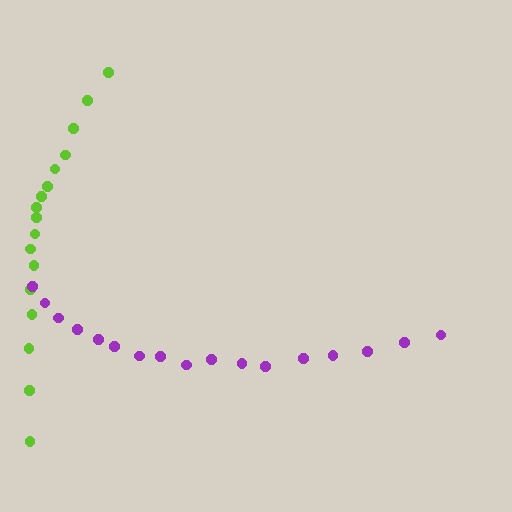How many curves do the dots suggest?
There are 2 distinct paths.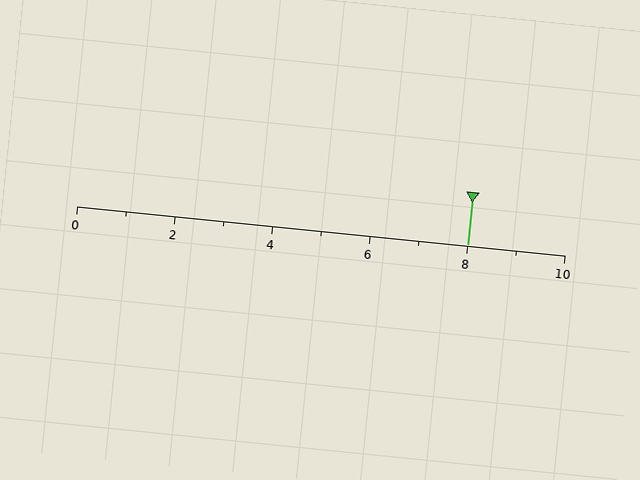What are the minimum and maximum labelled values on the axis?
The axis runs from 0 to 10.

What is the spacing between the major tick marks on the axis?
The major ticks are spaced 2 apart.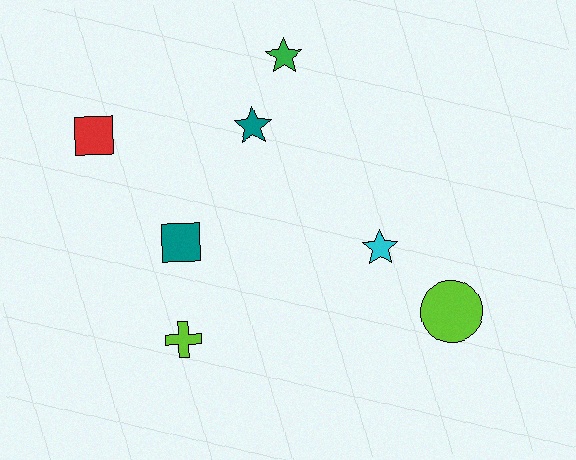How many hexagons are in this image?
There are no hexagons.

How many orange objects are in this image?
There are no orange objects.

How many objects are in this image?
There are 7 objects.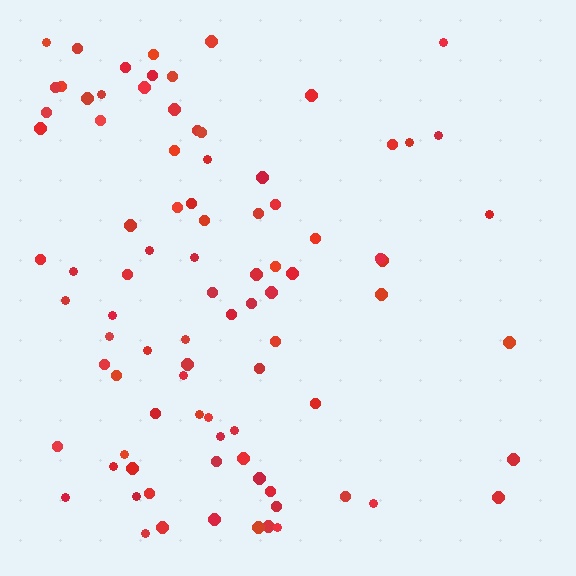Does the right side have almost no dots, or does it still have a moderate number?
Still a moderate number, just noticeably fewer than the left.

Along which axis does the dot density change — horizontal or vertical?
Horizontal.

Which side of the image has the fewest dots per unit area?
The right.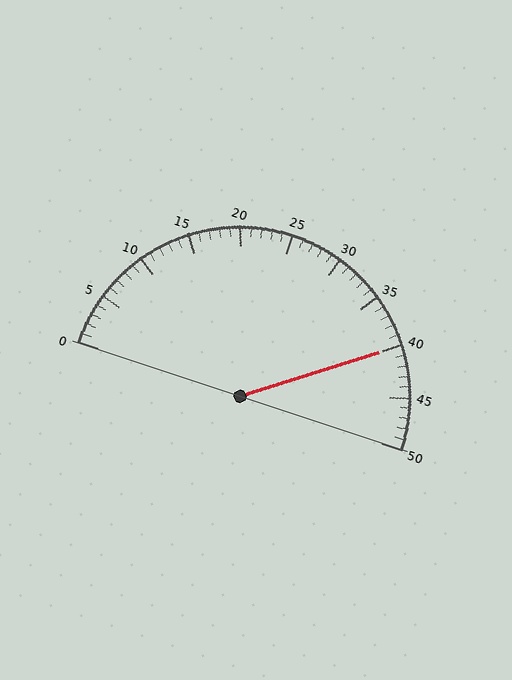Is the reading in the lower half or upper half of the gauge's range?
The reading is in the upper half of the range (0 to 50).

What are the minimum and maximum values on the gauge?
The gauge ranges from 0 to 50.